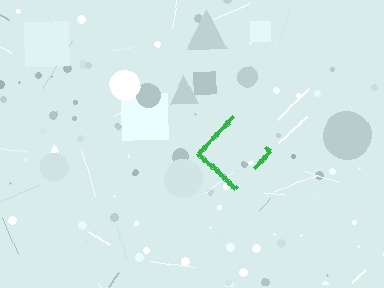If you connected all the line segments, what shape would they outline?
They would outline a diamond.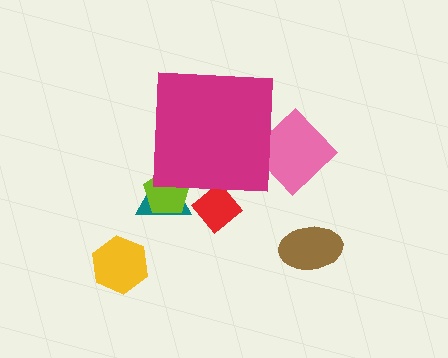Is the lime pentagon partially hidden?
Yes, the lime pentagon is partially hidden behind the magenta square.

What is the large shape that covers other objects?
A magenta square.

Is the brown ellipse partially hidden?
No, the brown ellipse is fully visible.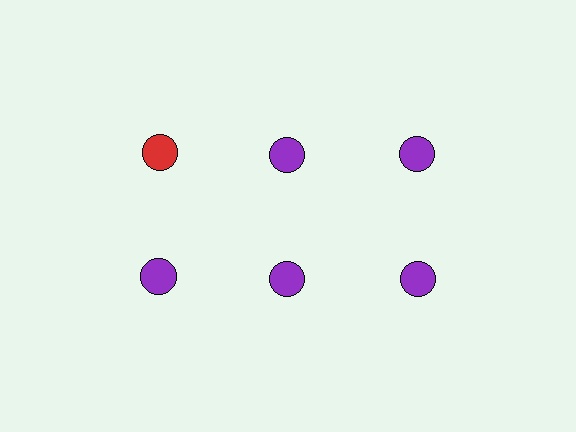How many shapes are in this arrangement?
There are 6 shapes arranged in a grid pattern.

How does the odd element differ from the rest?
It has a different color: red instead of purple.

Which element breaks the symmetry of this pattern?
The red circle in the top row, leftmost column breaks the symmetry. All other shapes are purple circles.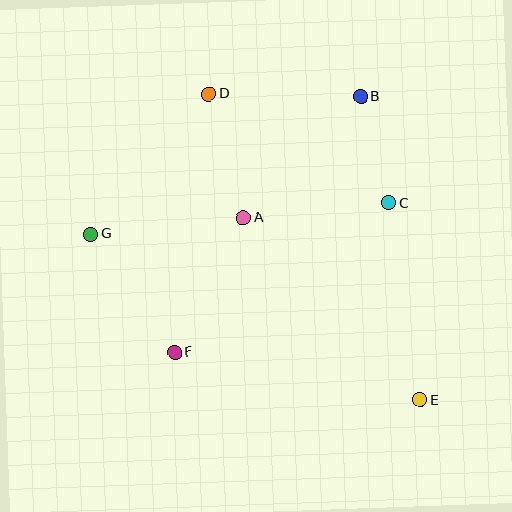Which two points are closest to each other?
Points B and C are closest to each other.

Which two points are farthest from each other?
Points D and E are farthest from each other.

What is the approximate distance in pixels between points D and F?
The distance between D and F is approximately 261 pixels.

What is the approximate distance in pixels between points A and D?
The distance between A and D is approximately 129 pixels.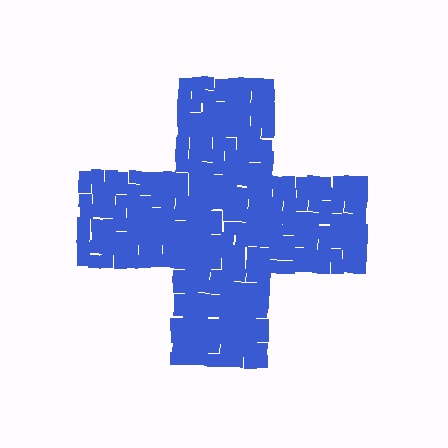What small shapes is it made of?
It is made of small squares.